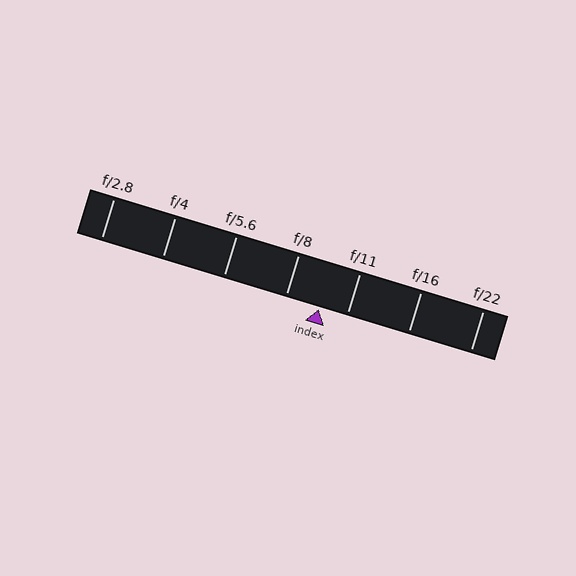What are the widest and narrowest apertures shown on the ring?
The widest aperture shown is f/2.8 and the narrowest is f/22.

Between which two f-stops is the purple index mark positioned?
The index mark is between f/8 and f/11.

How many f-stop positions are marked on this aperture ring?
There are 7 f-stop positions marked.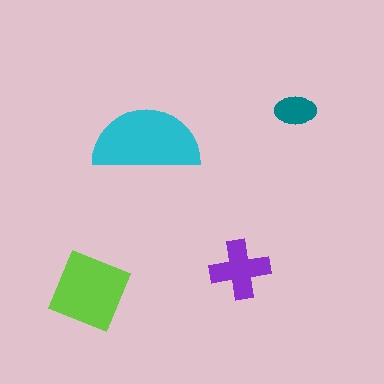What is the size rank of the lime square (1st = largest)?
2nd.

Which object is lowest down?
The lime square is bottommost.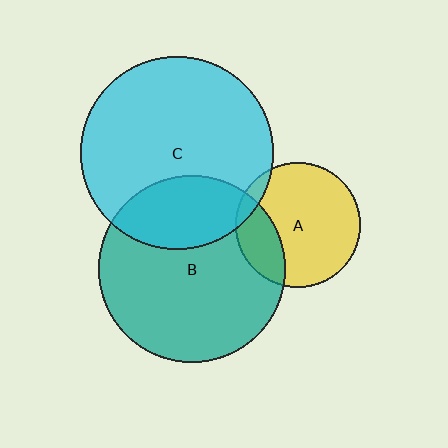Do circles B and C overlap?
Yes.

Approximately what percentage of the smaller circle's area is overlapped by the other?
Approximately 25%.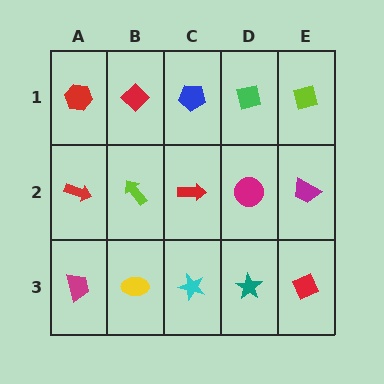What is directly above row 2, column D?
A green square.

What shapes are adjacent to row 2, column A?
A red hexagon (row 1, column A), a magenta trapezoid (row 3, column A), a lime arrow (row 2, column B).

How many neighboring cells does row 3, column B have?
3.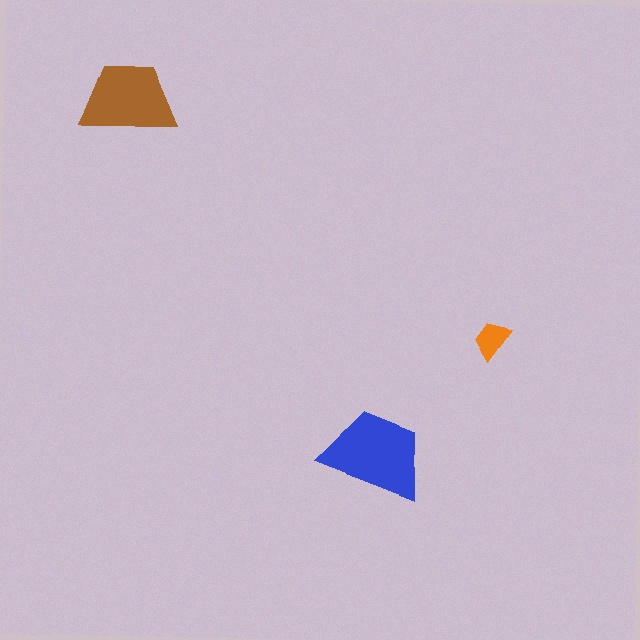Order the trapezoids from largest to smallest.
the blue one, the brown one, the orange one.